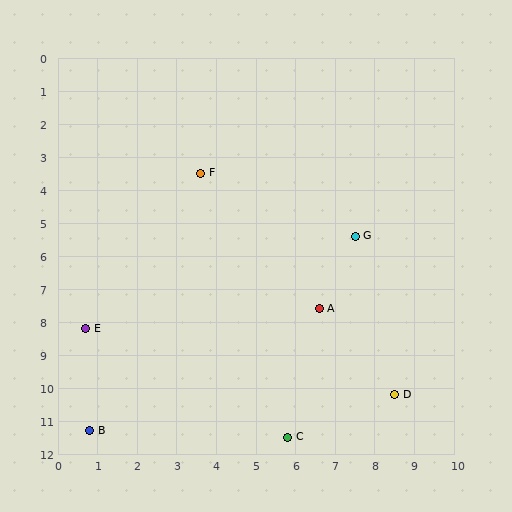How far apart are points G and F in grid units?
Points G and F are about 4.3 grid units apart.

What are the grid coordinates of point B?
Point B is at approximately (0.8, 11.3).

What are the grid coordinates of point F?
Point F is at approximately (3.6, 3.5).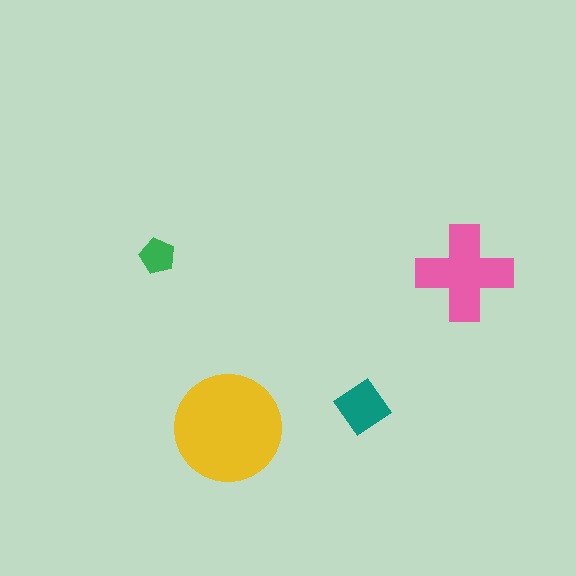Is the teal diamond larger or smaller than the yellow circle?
Smaller.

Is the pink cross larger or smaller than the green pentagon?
Larger.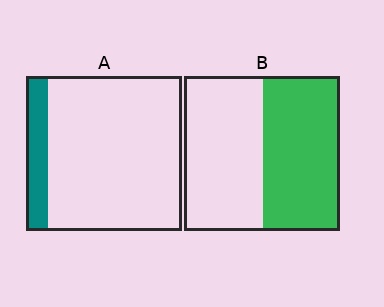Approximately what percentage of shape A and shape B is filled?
A is approximately 15% and B is approximately 50%.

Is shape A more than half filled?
No.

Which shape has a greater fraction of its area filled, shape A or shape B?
Shape B.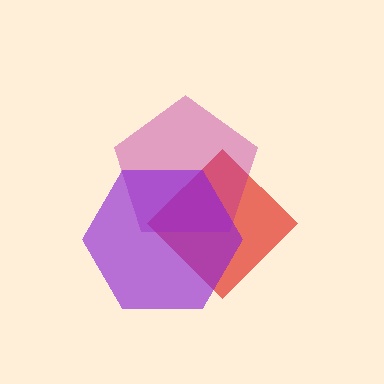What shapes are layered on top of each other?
The layered shapes are: a red diamond, a magenta pentagon, a purple hexagon.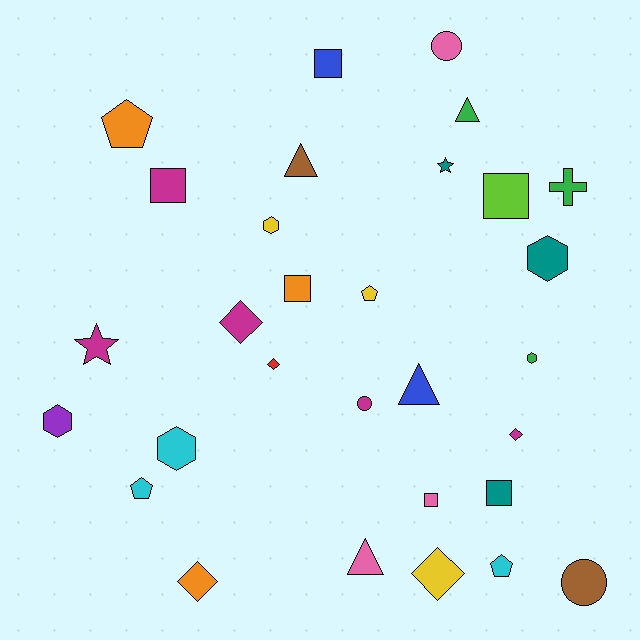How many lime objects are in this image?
There is 1 lime object.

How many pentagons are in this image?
There are 4 pentagons.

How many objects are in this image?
There are 30 objects.